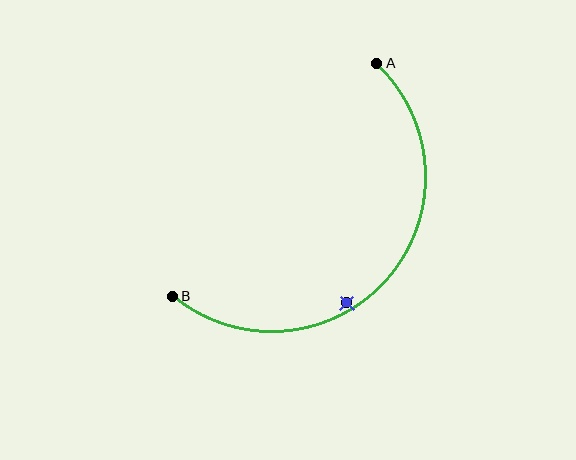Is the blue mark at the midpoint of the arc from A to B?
No — the blue mark does not lie on the arc at all. It sits slightly inside the curve.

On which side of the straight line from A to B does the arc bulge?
The arc bulges below and to the right of the straight line connecting A and B.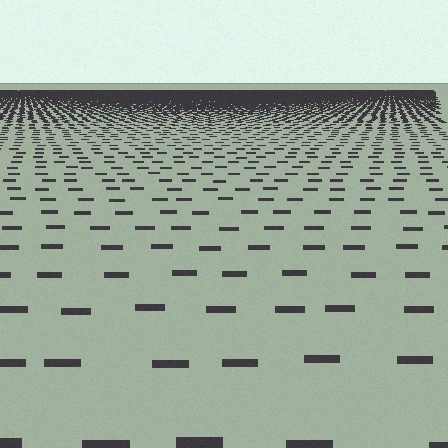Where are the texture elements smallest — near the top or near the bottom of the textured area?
Near the top.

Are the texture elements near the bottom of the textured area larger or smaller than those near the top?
Larger. Near the bottom, elements are closer to the viewer and appear at a bigger on-screen size.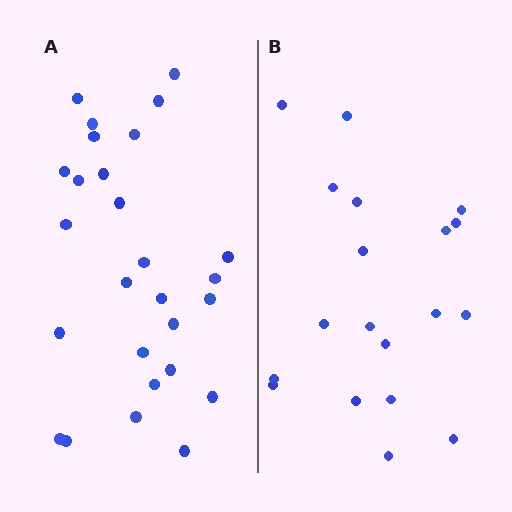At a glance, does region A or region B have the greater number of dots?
Region A (the left region) has more dots.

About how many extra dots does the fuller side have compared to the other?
Region A has roughly 8 or so more dots than region B.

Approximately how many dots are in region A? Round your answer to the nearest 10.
About 30 dots. (The exact count is 27, which rounds to 30.)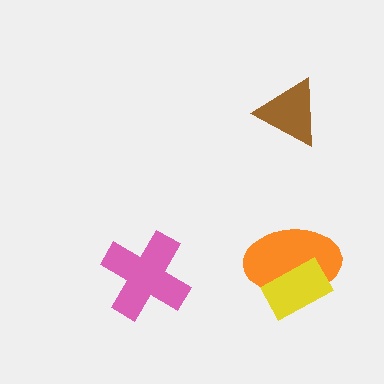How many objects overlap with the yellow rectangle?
1 object overlaps with the yellow rectangle.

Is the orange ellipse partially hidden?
Yes, it is partially covered by another shape.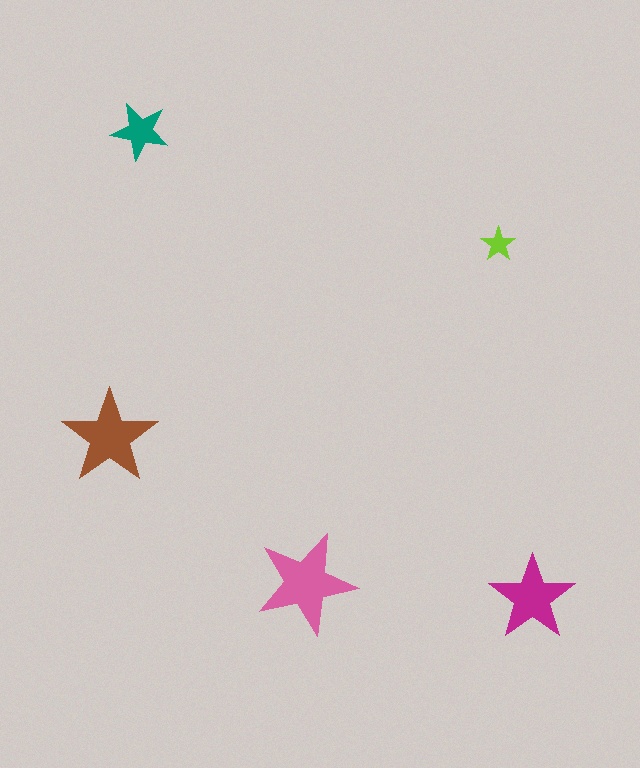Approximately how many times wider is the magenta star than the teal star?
About 1.5 times wider.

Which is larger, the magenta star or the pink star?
The pink one.